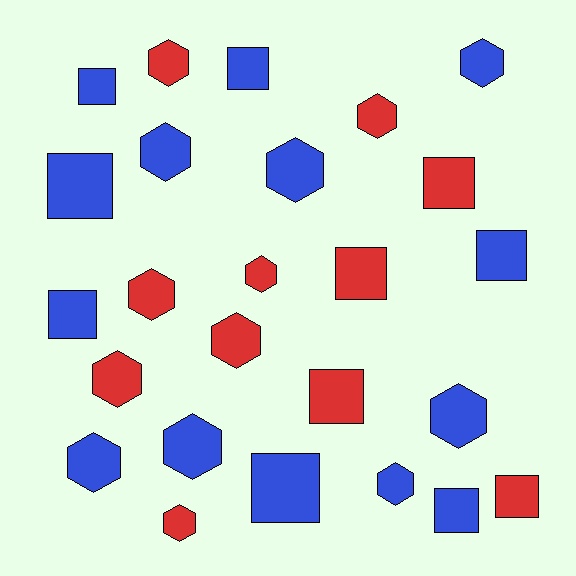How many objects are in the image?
There are 25 objects.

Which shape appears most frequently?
Hexagon, with 14 objects.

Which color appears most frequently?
Blue, with 14 objects.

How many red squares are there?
There are 4 red squares.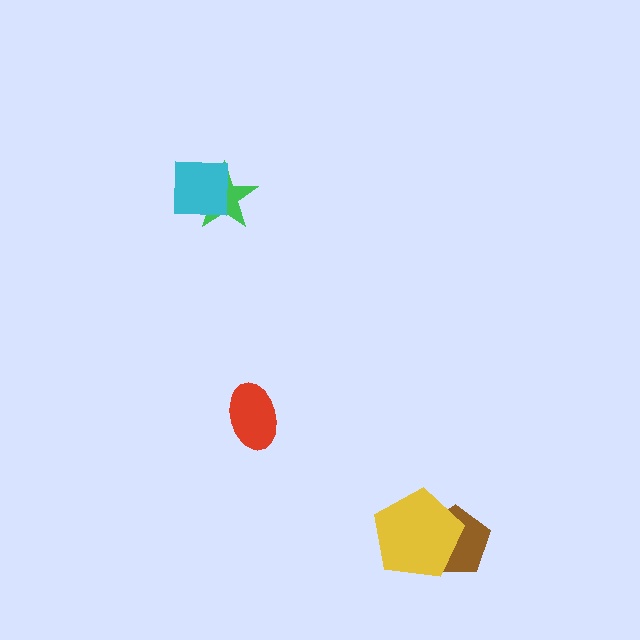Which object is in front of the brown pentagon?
The yellow pentagon is in front of the brown pentagon.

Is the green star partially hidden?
Yes, it is partially covered by another shape.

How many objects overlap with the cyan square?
1 object overlaps with the cyan square.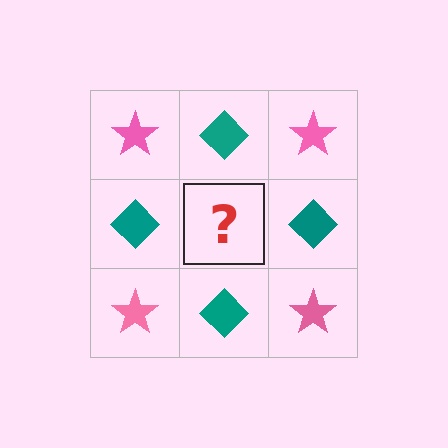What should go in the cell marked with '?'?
The missing cell should contain a pink star.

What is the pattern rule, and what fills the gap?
The rule is that it alternates pink star and teal diamond in a checkerboard pattern. The gap should be filled with a pink star.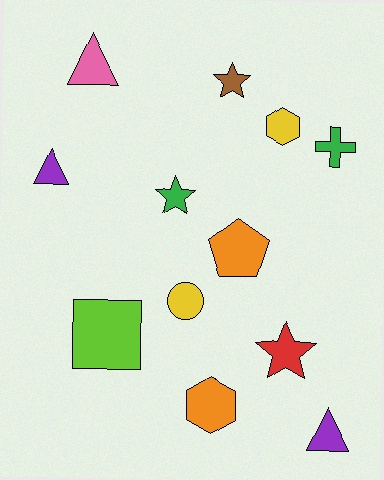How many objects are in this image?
There are 12 objects.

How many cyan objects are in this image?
There are no cyan objects.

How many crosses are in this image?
There is 1 cross.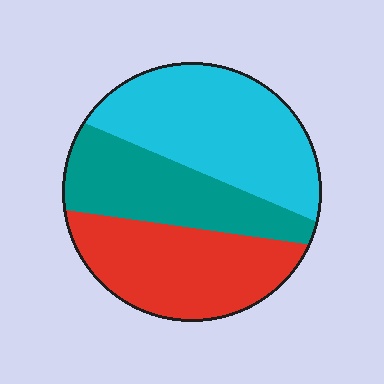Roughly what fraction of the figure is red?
Red takes up about one third (1/3) of the figure.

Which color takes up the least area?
Teal, at roughly 30%.